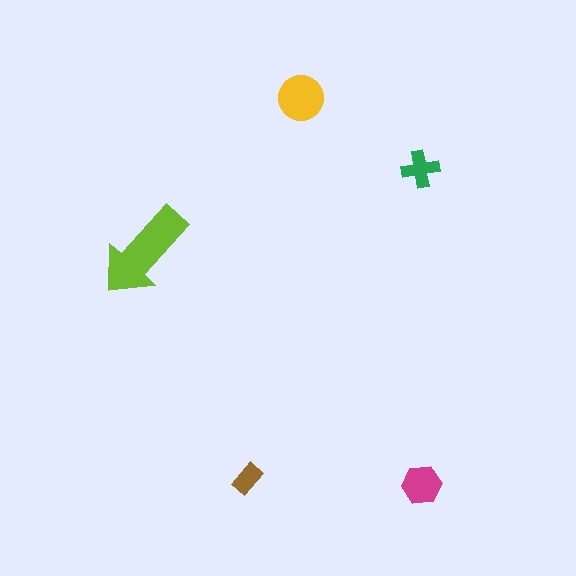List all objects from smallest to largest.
The brown rectangle, the green cross, the magenta hexagon, the yellow circle, the lime arrow.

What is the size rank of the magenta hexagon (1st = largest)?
3rd.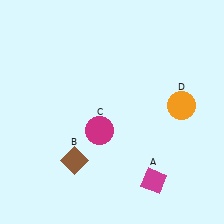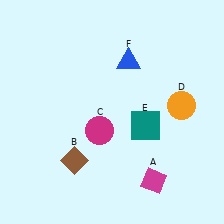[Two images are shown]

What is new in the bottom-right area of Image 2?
A teal square (E) was added in the bottom-right area of Image 2.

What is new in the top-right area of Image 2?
A blue triangle (F) was added in the top-right area of Image 2.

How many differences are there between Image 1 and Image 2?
There are 2 differences between the two images.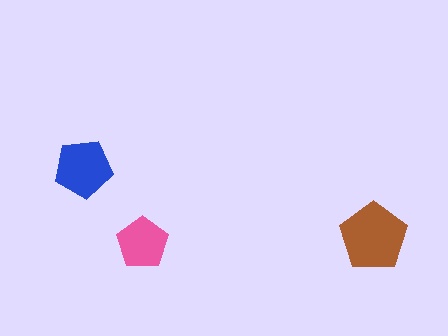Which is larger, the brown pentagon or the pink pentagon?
The brown one.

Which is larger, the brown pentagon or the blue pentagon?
The brown one.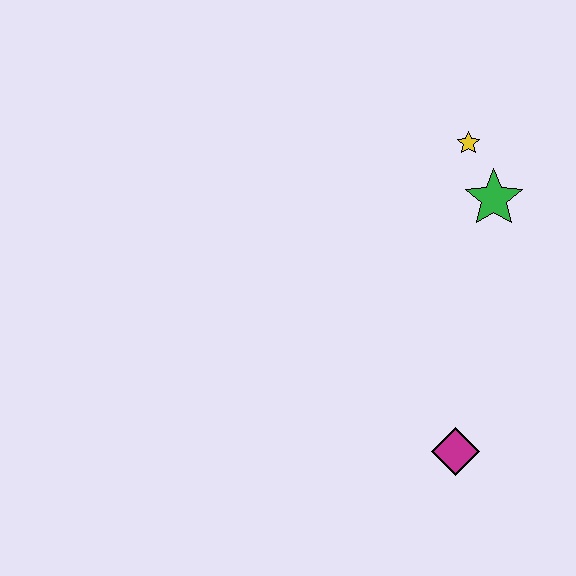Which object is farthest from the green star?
The magenta diamond is farthest from the green star.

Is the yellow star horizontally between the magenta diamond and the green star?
Yes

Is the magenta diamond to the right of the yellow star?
No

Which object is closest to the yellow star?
The green star is closest to the yellow star.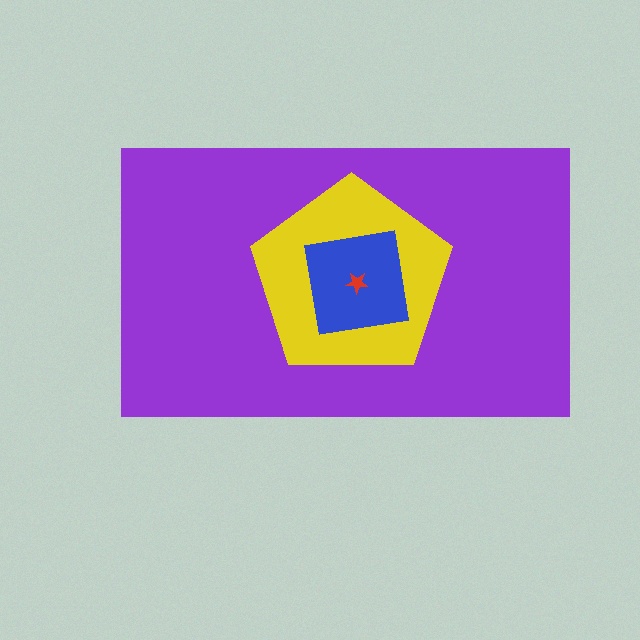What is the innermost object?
The red star.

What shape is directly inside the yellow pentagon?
The blue square.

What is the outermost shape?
The purple rectangle.